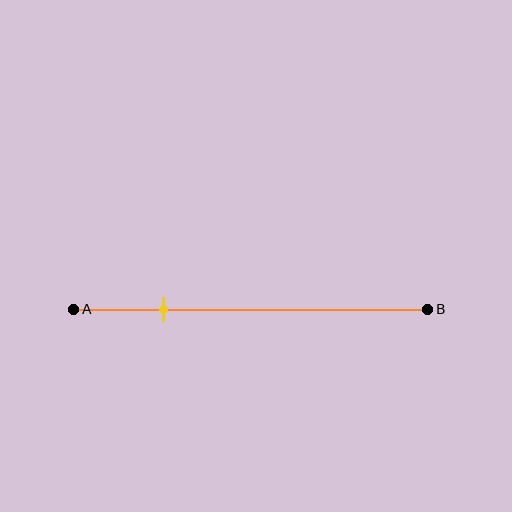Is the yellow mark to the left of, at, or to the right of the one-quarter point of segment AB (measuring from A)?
The yellow mark is approximately at the one-quarter point of segment AB.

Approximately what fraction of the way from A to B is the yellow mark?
The yellow mark is approximately 25% of the way from A to B.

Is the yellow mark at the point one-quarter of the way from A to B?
Yes, the mark is approximately at the one-quarter point.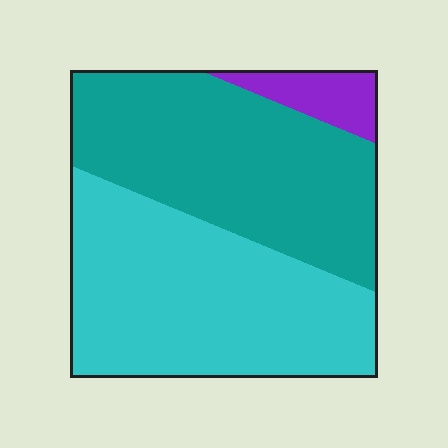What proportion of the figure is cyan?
Cyan covers 48% of the figure.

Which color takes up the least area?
Purple, at roughly 5%.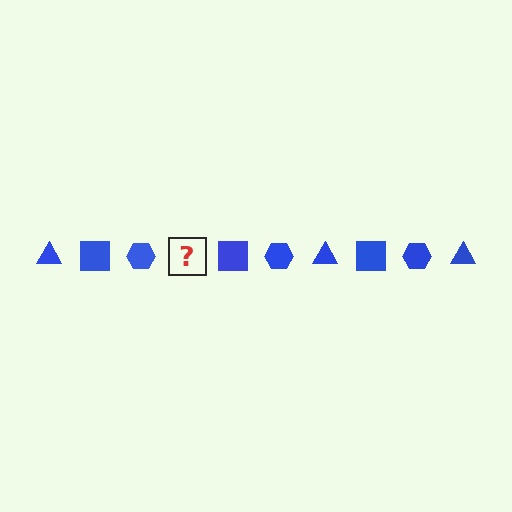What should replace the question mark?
The question mark should be replaced with a blue triangle.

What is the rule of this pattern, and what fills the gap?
The rule is that the pattern cycles through triangle, square, hexagon shapes in blue. The gap should be filled with a blue triangle.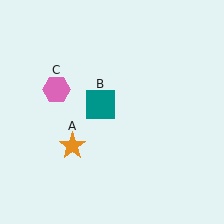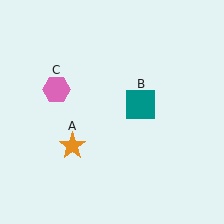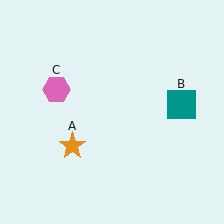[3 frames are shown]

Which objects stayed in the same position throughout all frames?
Orange star (object A) and pink hexagon (object C) remained stationary.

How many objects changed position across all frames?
1 object changed position: teal square (object B).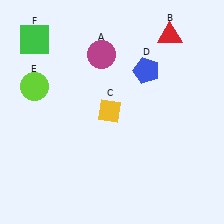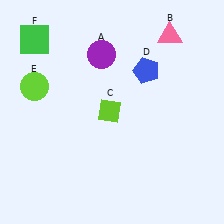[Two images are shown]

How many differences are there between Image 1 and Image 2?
There are 3 differences between the two images.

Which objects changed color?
A changed from magenta to purple. B changed from red to pink. C changed from yellow to lime.